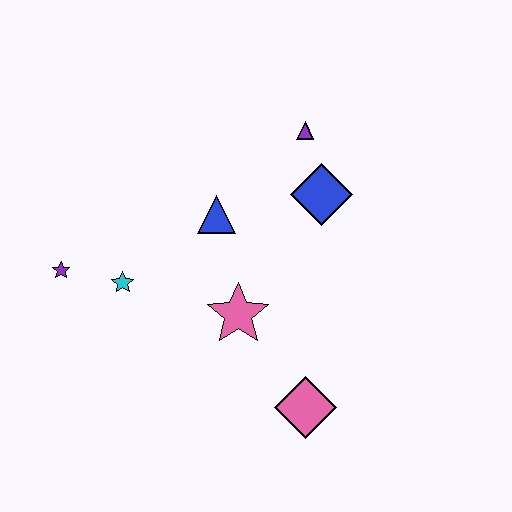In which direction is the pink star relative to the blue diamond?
The pink star is below the blue diamond.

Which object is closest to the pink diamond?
The pink star is closest to the pink diamond.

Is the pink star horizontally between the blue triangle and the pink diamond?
Yes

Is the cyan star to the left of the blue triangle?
Yes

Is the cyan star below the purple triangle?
Yes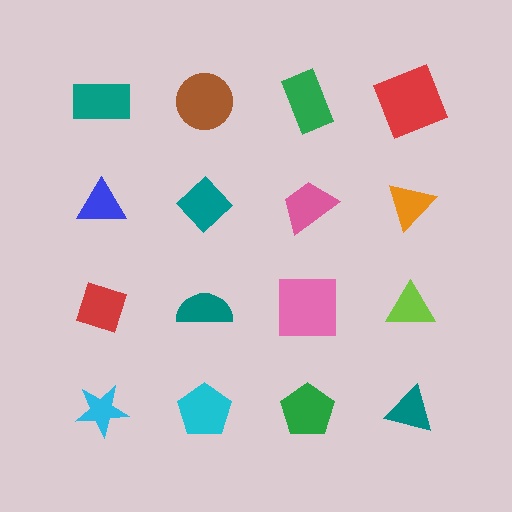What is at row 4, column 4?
A teal triangle.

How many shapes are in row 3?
4 shapes.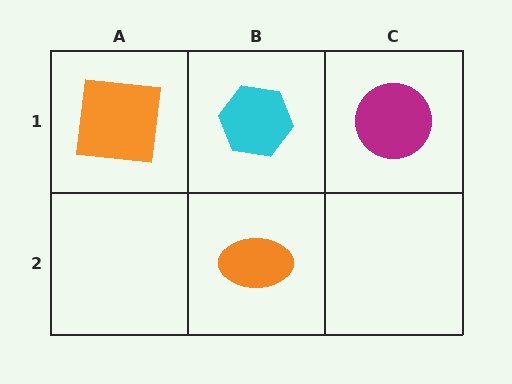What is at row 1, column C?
A magenta circle.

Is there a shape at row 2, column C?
No, that cell is empty.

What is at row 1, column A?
An orange square.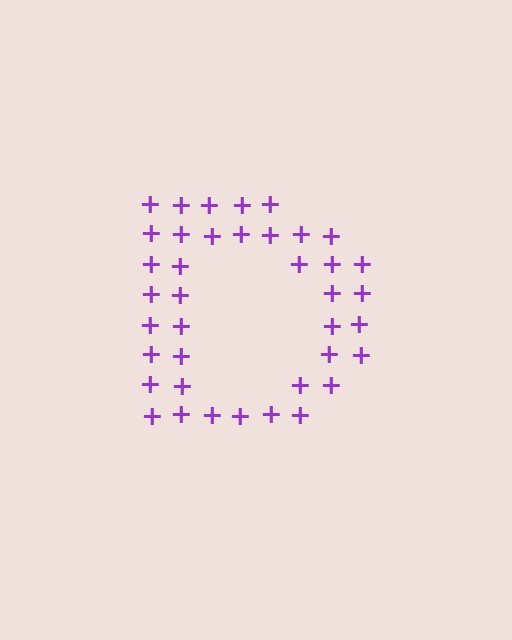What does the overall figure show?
The overall figure shows the letter D.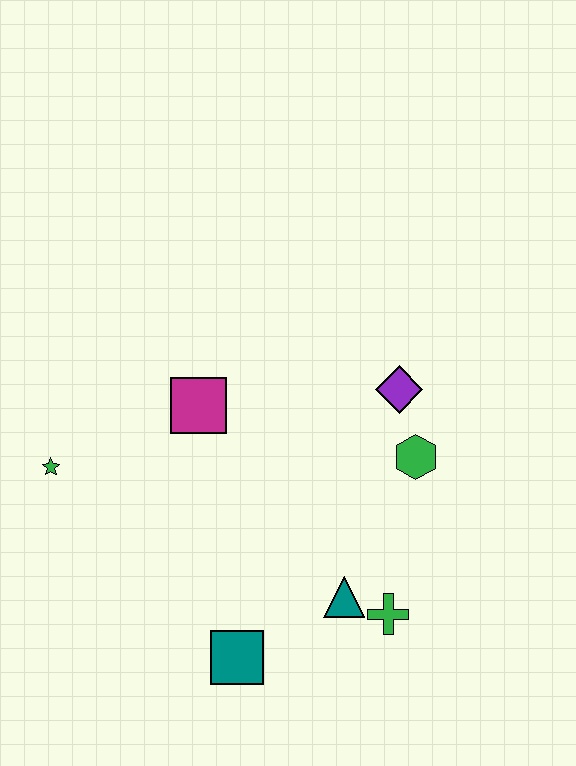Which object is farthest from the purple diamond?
The green star is farthest from the purple diamond.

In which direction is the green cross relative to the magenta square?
The green cross is below the magenta square.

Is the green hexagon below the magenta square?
Yes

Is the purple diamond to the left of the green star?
No